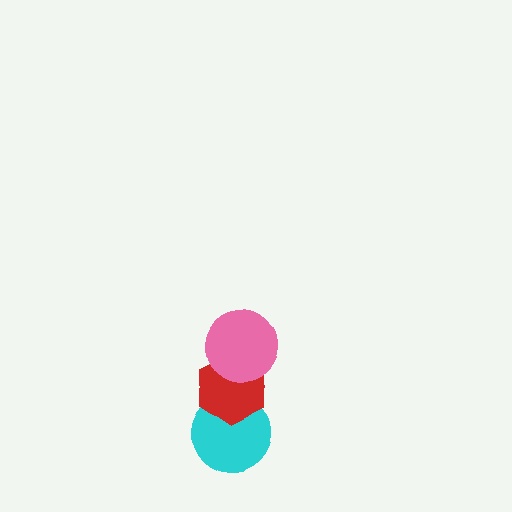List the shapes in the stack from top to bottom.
From top to bottom: the pink circle, the red hexagon, the cyan circle.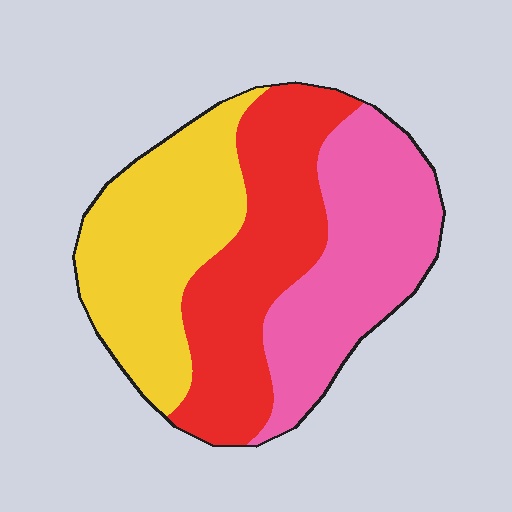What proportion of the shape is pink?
Pink takes up about one third (1/3) of the shape.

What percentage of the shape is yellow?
Yellow takes up about one third (1/3) of the shape.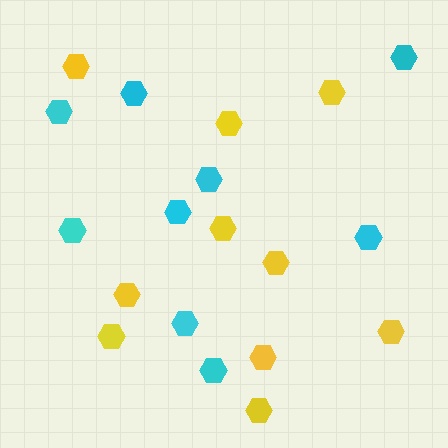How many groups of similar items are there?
There are 2 groups: one group of cyan hexagons (9) and one group of yellow hexagons (10).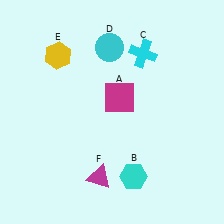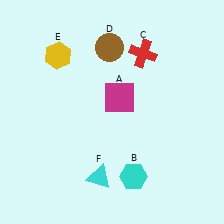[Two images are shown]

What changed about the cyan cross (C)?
In Image 1, C is cyan. In Image 2, it changed to red.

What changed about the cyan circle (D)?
In Image 1, D is cyan. In Image 2, it changed to brown.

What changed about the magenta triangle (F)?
In Image 1, F is magenta. In Image 2, it changed to cyan.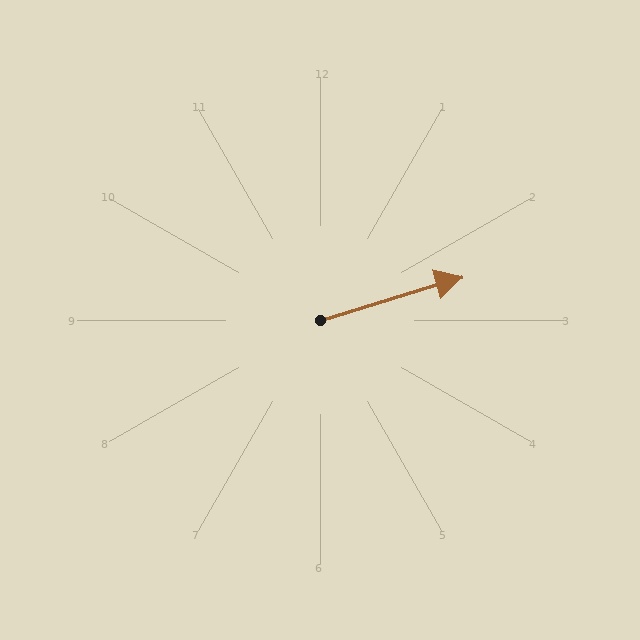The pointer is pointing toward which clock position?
Roughly 2 o'clock.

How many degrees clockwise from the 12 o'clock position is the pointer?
Approximately 73 degrees.